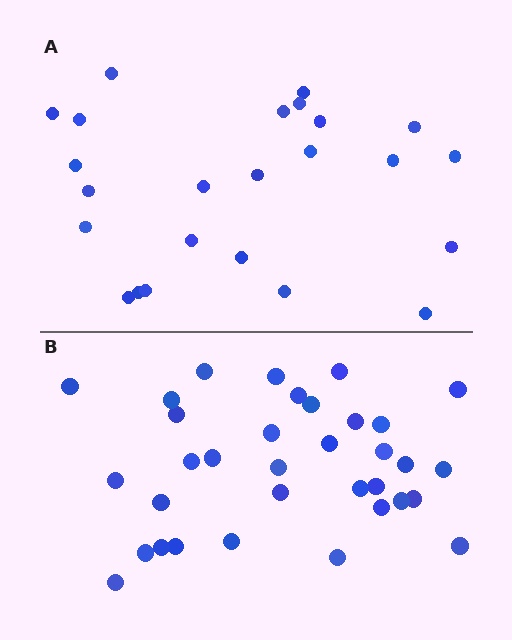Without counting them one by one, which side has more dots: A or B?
Region B (the bottom region) has more dots.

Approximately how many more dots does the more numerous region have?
Region B has roughly 10 or so more dots than region A.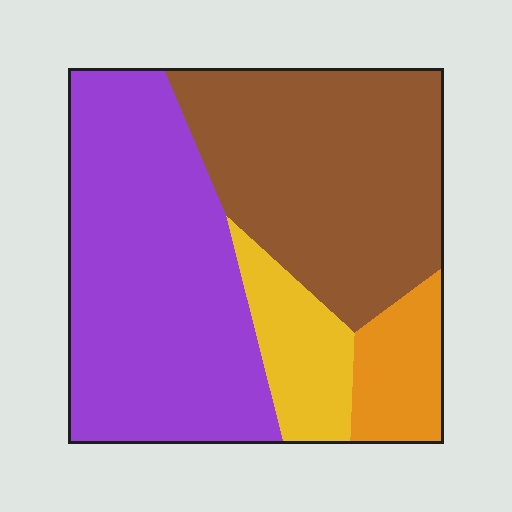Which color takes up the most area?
Purple, at roughly 45%.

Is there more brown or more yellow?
Brown.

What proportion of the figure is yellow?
Yellow covers around 10% of the figure.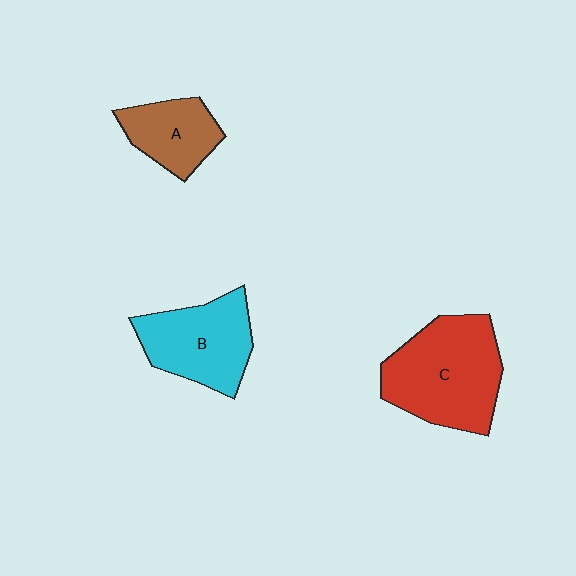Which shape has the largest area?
Shape C (red).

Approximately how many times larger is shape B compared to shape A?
Approximately 1.5 times.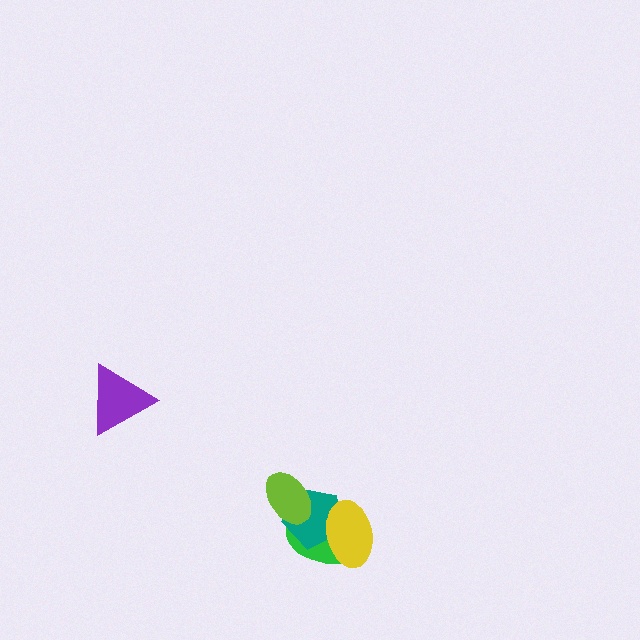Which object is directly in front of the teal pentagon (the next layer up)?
The lime ellipse is directly in front of the teal pentagon.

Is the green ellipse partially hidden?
Yes, it is partially covered by another shape.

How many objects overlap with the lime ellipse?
2 objects overlap with the lime ellipse.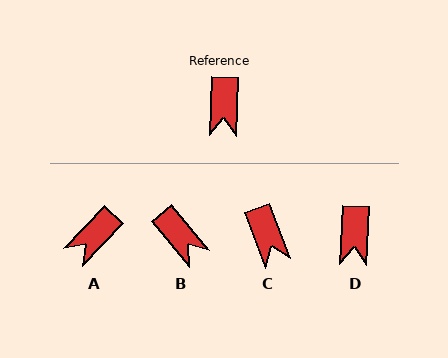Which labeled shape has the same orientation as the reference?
D.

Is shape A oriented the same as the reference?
No, it is off by about 41 degrees.